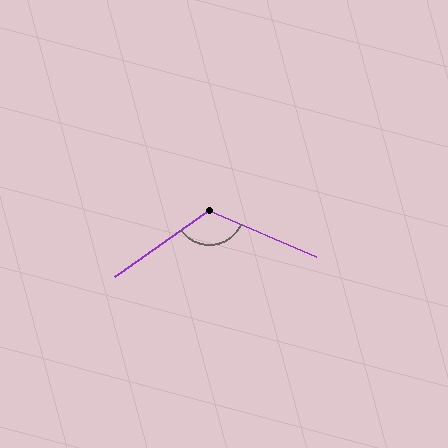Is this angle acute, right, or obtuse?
It is obtuse.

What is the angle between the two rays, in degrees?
Approximately 122 degrees.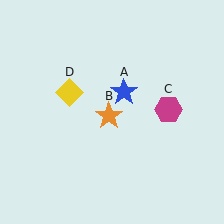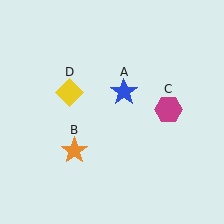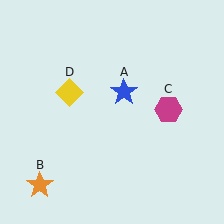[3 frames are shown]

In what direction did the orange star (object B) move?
The orange star (object B) moved down and to the left.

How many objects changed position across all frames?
1 object changed position: orange star (object B).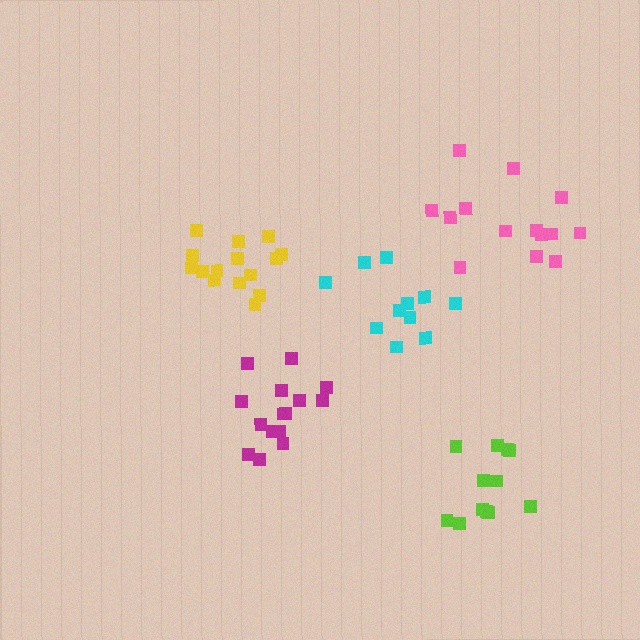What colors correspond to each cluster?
The clusters are colored: yellow, pink, cyan, lime, magenta.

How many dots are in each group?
Group 1: 15 dots, Group 2: 14 dots, Group 3: 11 dots, Group 4: 12 dots, Group 5: 15 dots (67 total).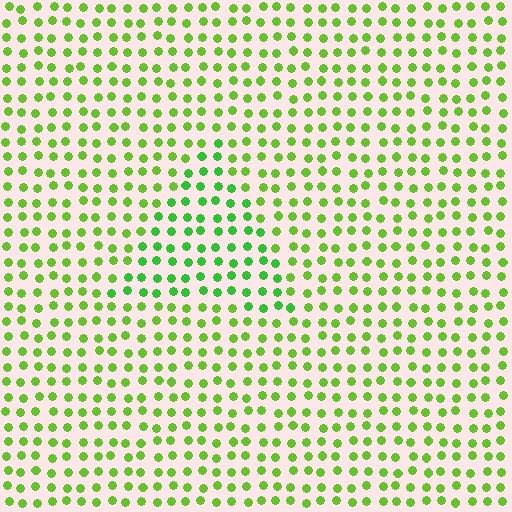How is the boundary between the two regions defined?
The boundary is defined purely by a slight shift in hue (about 25 degrees). Spacing, size, and orientation are identical on both sides.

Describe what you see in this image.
The image is filled with small lime elements in a uniform arrangement. A triangle-shaped region is visible where the elements are tinted to a slightly different hue, forming a subtle color boundary.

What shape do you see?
I see a triangle.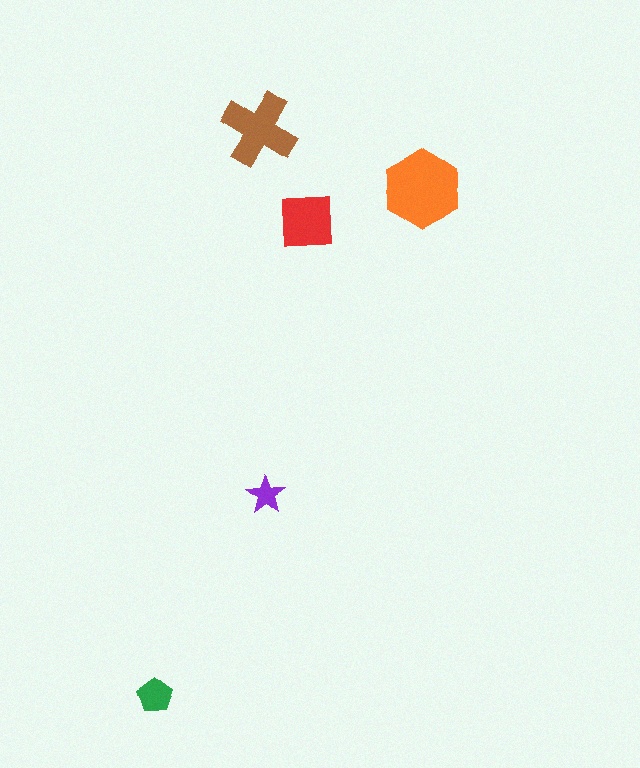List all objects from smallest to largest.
The purple star, the green pentagon, the red square, the brown cross, the orange hexagon.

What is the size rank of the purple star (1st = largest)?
5th.